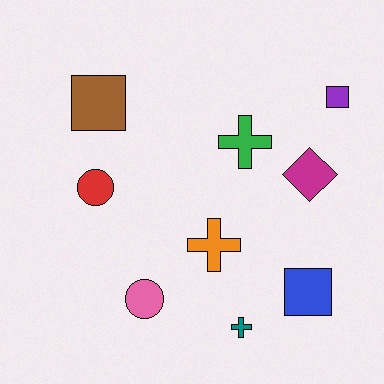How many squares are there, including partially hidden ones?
There are 3 squares.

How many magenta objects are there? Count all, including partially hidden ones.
There is 1 magenta object.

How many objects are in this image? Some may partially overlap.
There are 9 objects.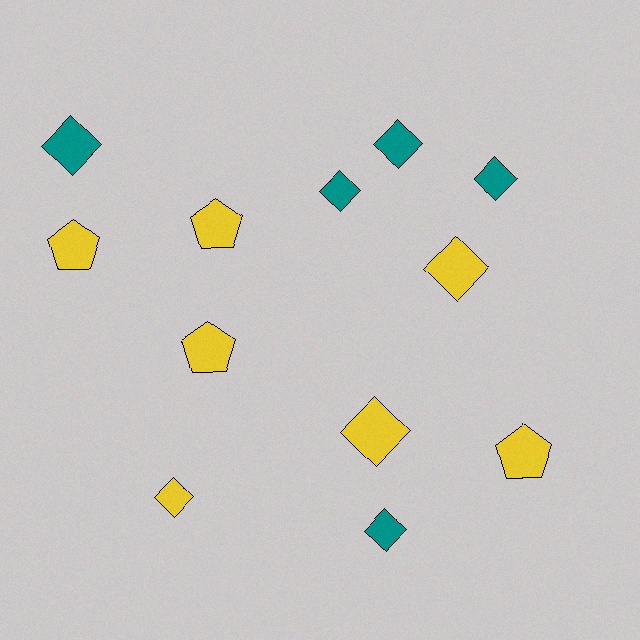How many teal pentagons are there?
There are no teal pentagons.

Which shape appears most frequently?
Diamond, with 8 objects.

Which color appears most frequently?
Yellow, with 7 objects.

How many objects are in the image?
There are 12 objects.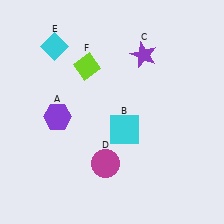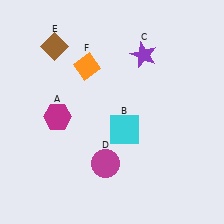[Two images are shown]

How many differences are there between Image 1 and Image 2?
There are 3 differences between the two images.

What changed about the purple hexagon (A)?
In Image 1, A is purple. In Image 2, it changed to magenta.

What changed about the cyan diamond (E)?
In Image 1, E is cyan. In Image 2, it changed to brown.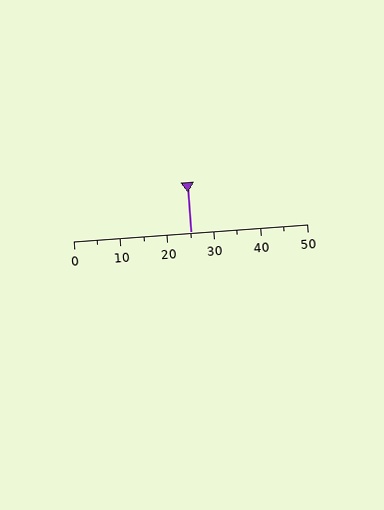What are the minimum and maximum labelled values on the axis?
The axis runs from 0 to 50.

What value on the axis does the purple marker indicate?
The marker indicates approximately 25.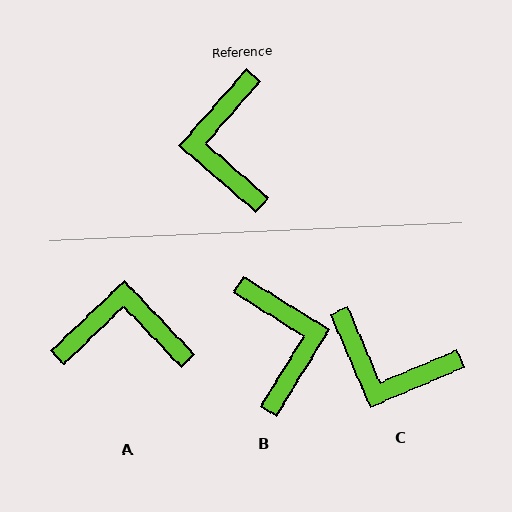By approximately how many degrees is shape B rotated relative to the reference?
Approximately 170 degrees clockwise.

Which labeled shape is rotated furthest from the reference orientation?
B, about 170 degrees away.